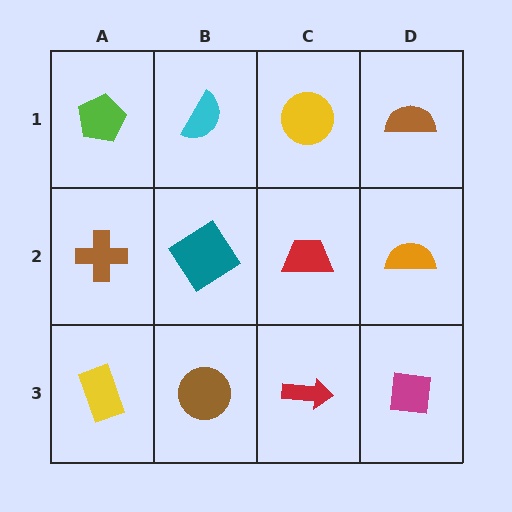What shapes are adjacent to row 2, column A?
A lime pentagon (row 1, column A), a yellow rectangle (row 3, column A), a teal diamond (row 2, column B).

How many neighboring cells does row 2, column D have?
3.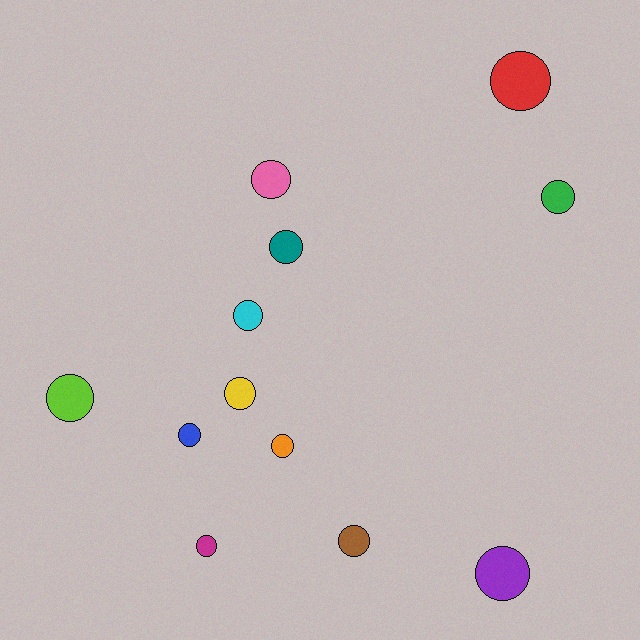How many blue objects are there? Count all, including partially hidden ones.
There is 1 blue object.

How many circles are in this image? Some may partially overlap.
There are 12 circles.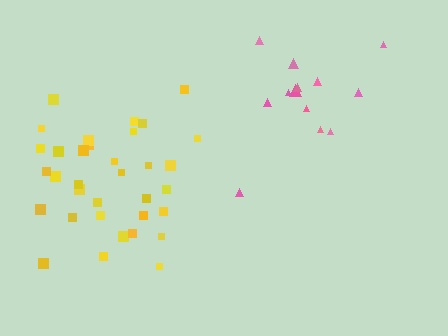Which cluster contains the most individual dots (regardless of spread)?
Yellow (34).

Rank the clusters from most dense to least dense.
yellow, pink.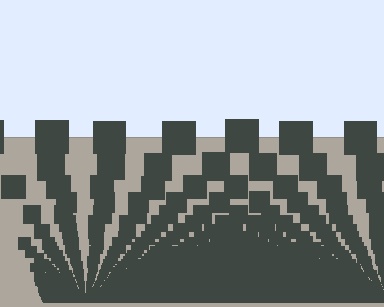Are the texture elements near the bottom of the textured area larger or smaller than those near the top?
Smaller. The gradient is inverted — elements near the bottom are smaller and denser.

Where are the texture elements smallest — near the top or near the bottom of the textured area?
Near the bottom.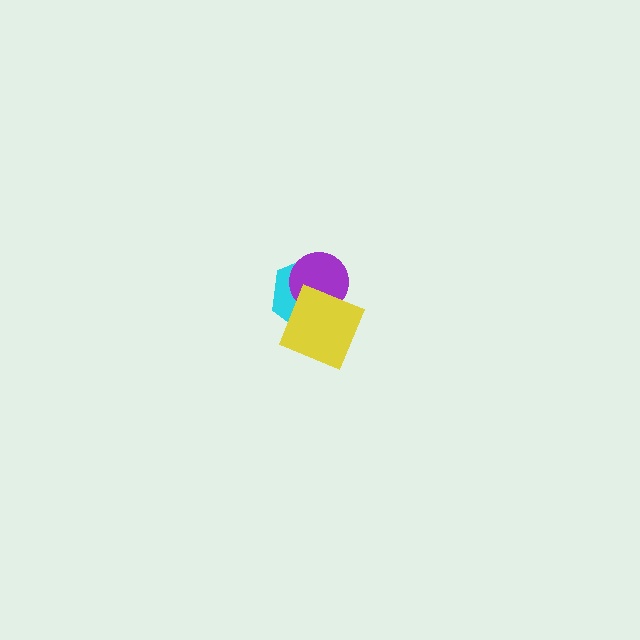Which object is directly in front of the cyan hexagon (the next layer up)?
The purple circle is directly in front of the cyan hexagon.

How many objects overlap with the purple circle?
2 objects overlap with the purple circle.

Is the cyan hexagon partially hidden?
Yes, it is partially covered by another shape.